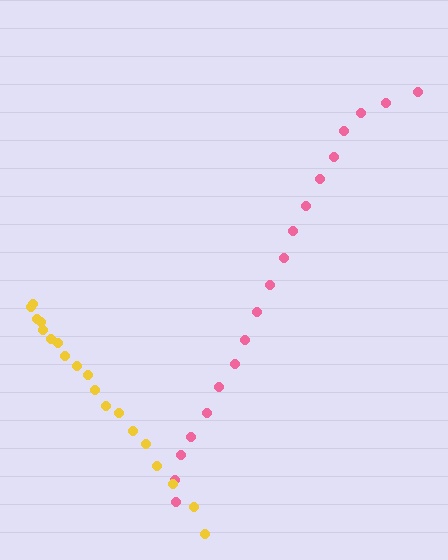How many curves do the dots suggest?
There are 2 distinct paths.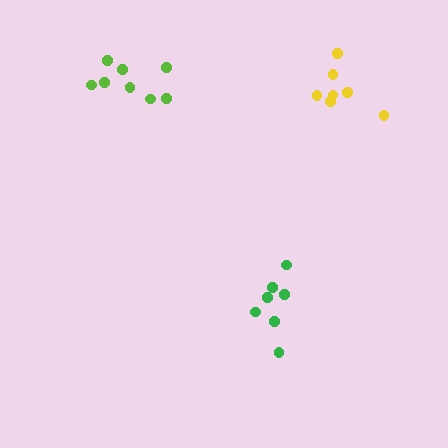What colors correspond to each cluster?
The clusters are colored: lime, yellow, green.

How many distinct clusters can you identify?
There are 3 distinct clusters.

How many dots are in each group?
Group 1: 8 dots, Group 2: 7 dots, Group 3: 7 dots (22 total).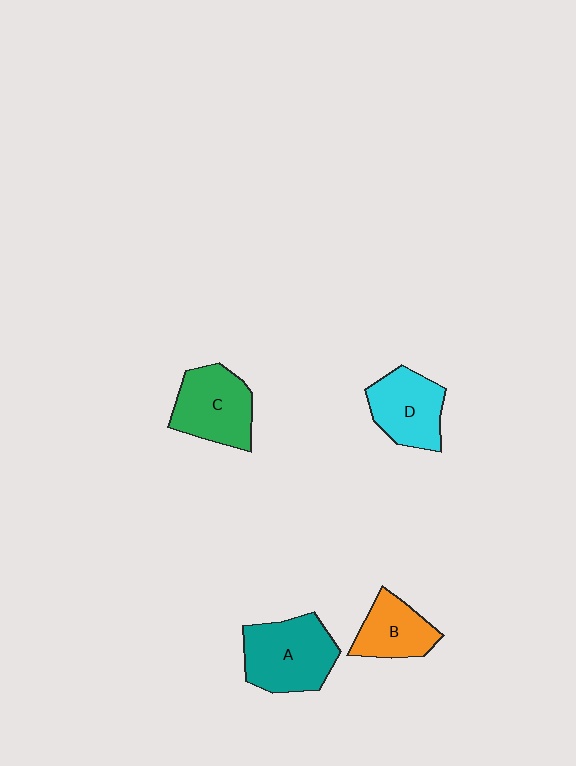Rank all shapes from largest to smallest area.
From largest to smallest: A (teal), C (green), D (cyan), B (orange).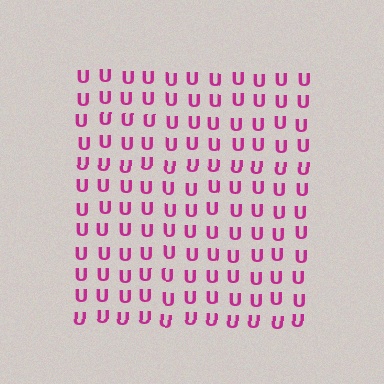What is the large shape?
The large shape is a square.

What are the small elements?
The small elements are letter U's.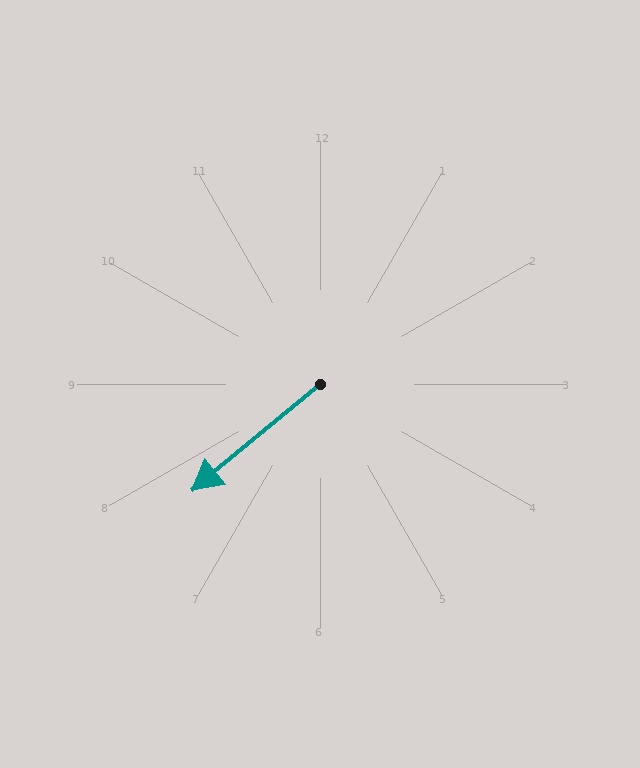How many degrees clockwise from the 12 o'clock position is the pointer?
Approximately 230 degrees.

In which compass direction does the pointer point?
Southwest.